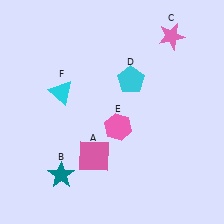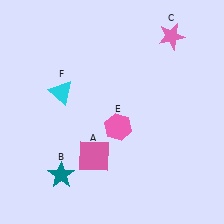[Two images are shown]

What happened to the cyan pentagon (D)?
The cyan pentagon (D) was removed in Image 2. It was in the top-right area of Image 1.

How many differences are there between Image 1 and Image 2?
There is 1 difference between the two images.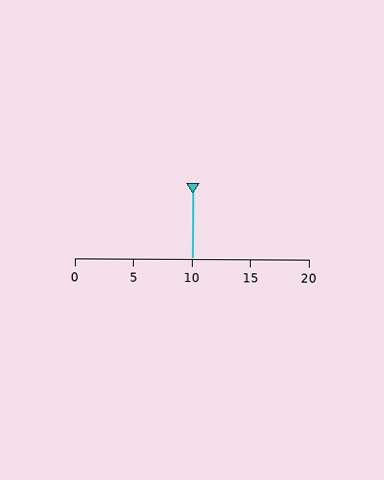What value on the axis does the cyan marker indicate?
The marker indicates approximately 10.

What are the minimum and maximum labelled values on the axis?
The axis runs from 0 to 20.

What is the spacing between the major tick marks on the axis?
The major ticks are spaced 5 apart.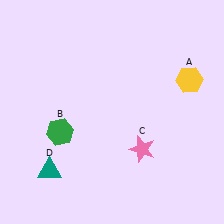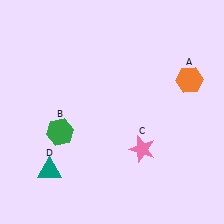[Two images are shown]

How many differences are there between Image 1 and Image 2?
There is 1 difference between the two images.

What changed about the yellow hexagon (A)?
In Image 1, A is yellow. In Image 2, it changed to orange.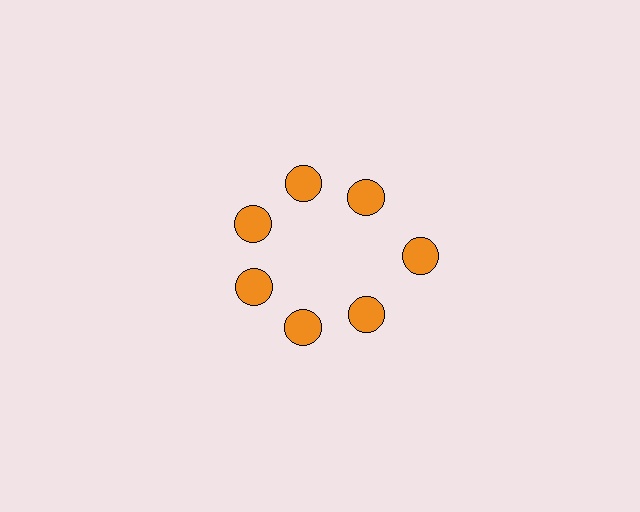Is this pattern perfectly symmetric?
No. The 7 orange circles are arranged in a ring, but one element near the 3 o'clock position is pushed outward from the center, breaking the 7-fold rotational symmetry.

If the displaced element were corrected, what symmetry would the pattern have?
It would have 7-fold rotational symmetry — the pattern would map onto itself every 51 degrees.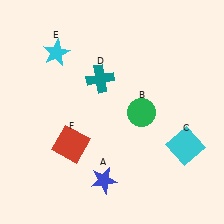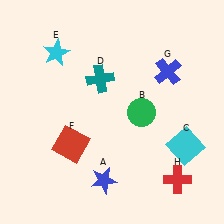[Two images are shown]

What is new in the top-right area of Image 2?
A blue cross (G) was added in the top-right area of Image 2.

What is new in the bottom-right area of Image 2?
A red cross (H) was added in the bottom-right area of Image 2.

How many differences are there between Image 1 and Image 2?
There are 2 differences between the two images.